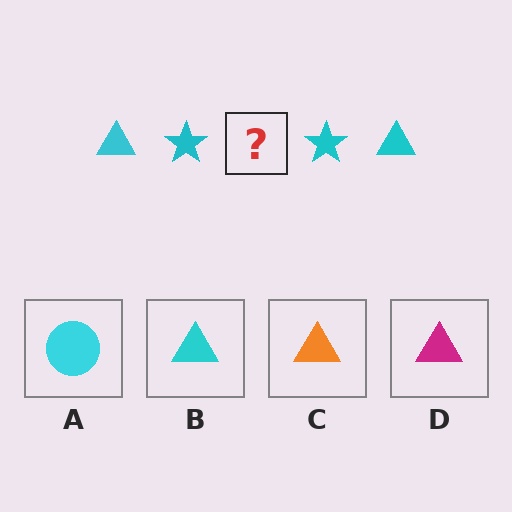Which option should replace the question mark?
Option B.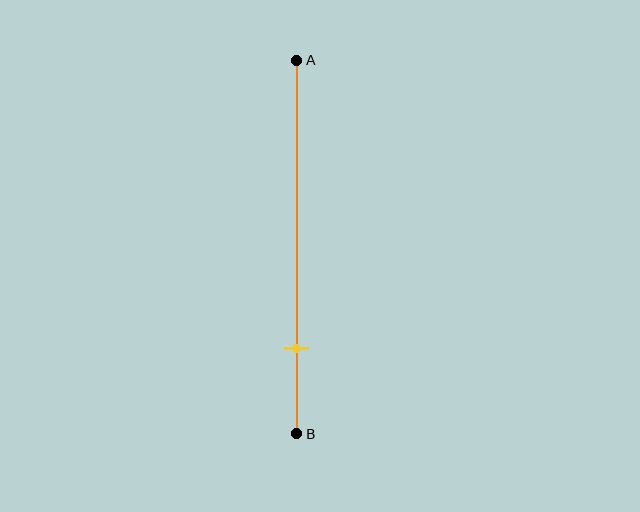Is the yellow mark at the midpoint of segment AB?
No, the mark is at about 75% from A, not at the 50% midpoint.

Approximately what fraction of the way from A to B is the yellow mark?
The yellow mark is approximately 75% of the way from A to B.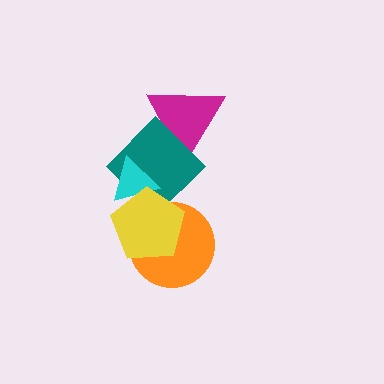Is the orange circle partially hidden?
Yes, it is partially covered by another shape.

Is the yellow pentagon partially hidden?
No, no other shape covers it.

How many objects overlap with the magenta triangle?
1 object overlaps with the magenta triangle.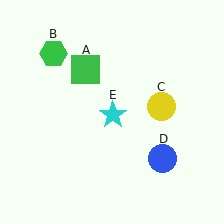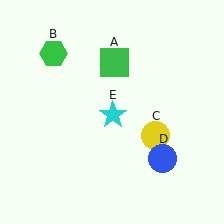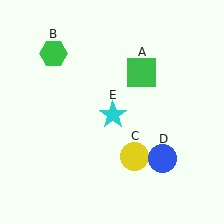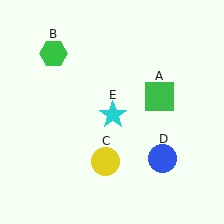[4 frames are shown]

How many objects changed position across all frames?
2 objects changed position: green square (object A), yellow circle (object C).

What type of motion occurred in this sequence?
The green square (object A), yellow circle (object C) rotated clockwise around the center of the scene.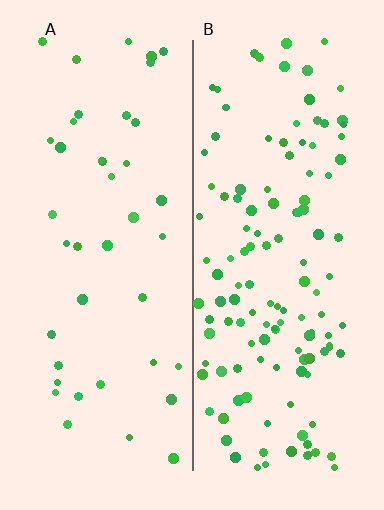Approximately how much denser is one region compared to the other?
Approximately 3.2× — region B over region A.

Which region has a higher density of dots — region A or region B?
B (the right).